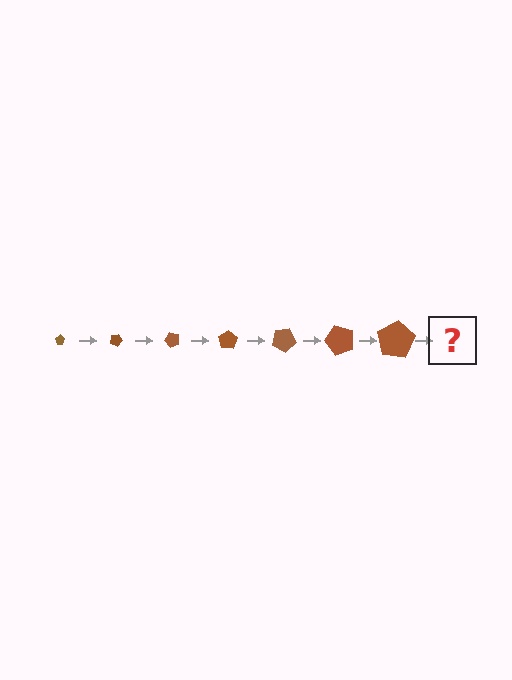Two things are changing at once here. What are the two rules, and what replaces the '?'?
The two rules are that the pentagon grows larger each step and it rotates 25 degrees each step. The '?' should be a pentagon, larger than the previous one and rotated 175 degrees from the start.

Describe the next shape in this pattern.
It should be a pentagon, larger than the previous one and rotated 175 degrees from the start.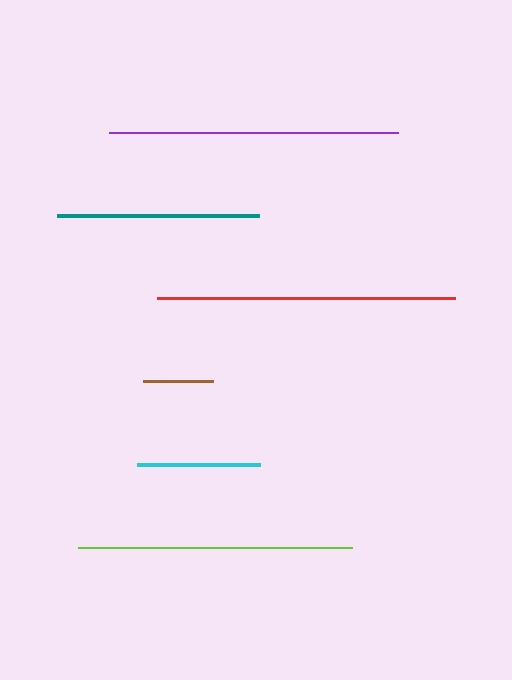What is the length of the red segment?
The red segment is approximately 299 pixels long.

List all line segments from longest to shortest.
From longest to shortest: red, purple, lime, teal, cyan, brown.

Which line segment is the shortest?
The brown line is the shortest at approximately 70 pixels.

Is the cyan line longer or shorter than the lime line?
The lime line is longer than the cyan line.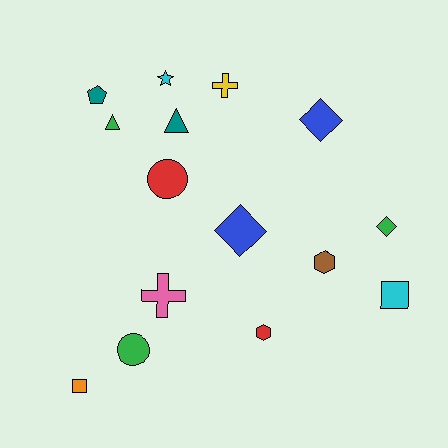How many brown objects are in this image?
There is 1 brown object.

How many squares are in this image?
There are 2 squares.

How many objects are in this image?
There are 15 objects.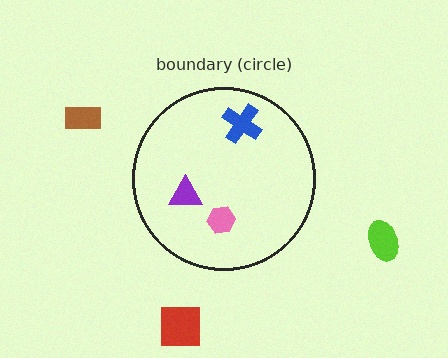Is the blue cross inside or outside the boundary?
Inside.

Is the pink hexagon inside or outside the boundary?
Inside.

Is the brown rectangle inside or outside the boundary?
Outside.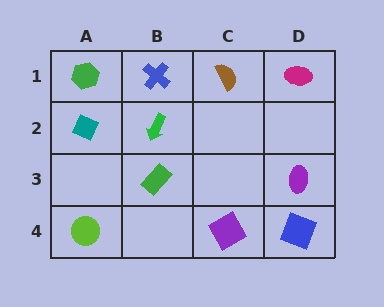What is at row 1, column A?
A green hexagon.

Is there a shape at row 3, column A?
No, that cell is empty.